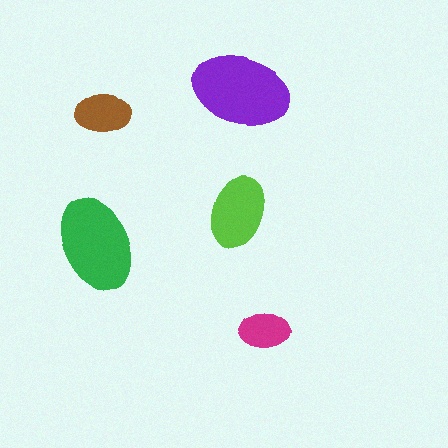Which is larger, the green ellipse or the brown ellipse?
The green one.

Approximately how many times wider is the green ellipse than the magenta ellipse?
About 2 times wider.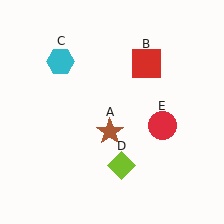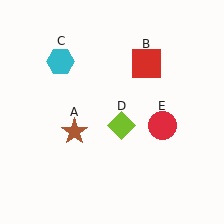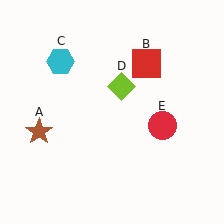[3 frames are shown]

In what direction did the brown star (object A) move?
The brown star (object A) moved left.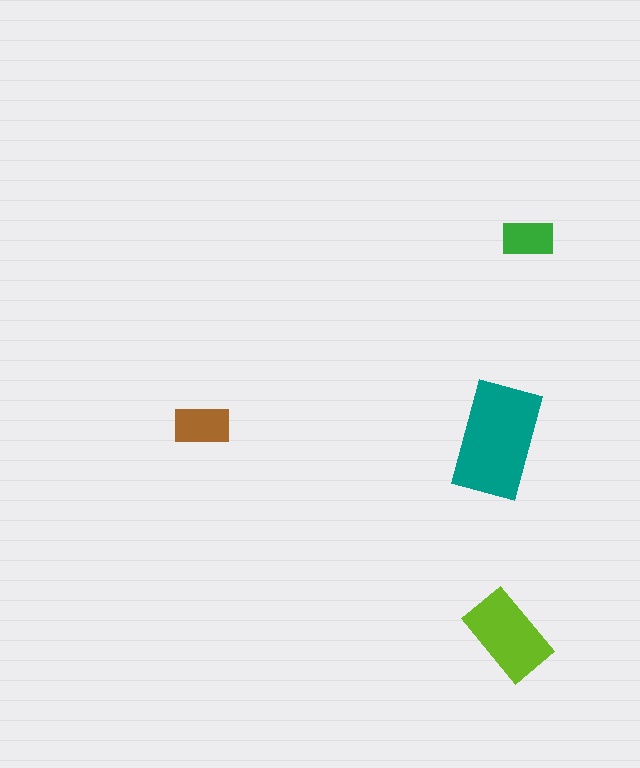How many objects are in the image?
There are 4 objects in the image.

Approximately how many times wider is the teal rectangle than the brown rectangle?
About 2 times wider.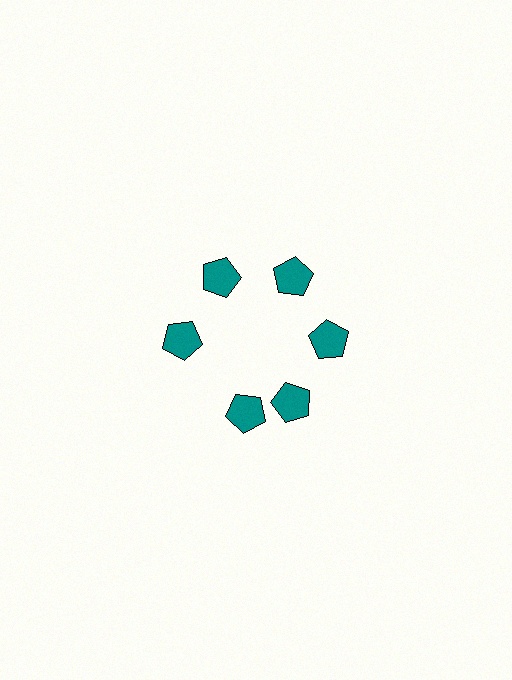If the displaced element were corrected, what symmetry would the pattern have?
It would have 6-fold rotational symmetry — the pattern would map onto itself every 60 degrees.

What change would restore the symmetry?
The symmetry would be restored by rotating it back into even spacing with its neighbors so that all 6 pentagons sit at equal angles and equal distance from the center.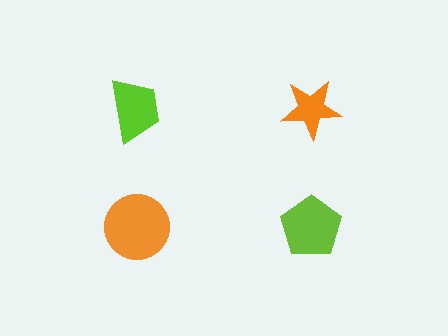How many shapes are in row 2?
2 shapes.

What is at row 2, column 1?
An orange circle.